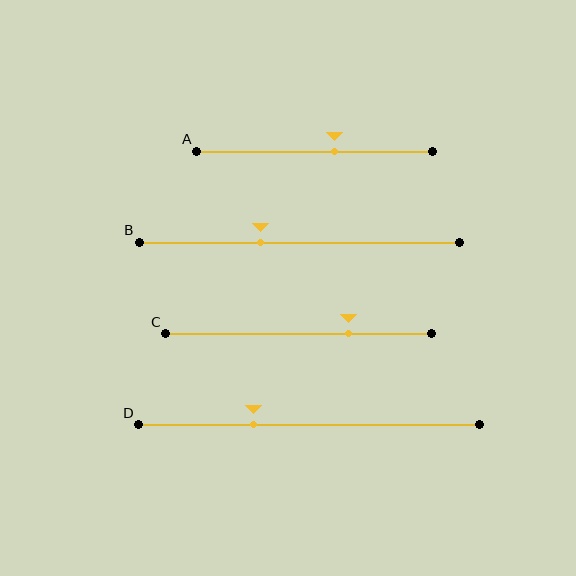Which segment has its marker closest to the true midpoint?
Segment A has its marker closest to the true midpoint.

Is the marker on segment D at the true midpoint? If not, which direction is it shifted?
No, the marker on segment D is shifted to the left by about 16% of the segment length.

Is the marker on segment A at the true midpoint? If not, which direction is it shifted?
No, the marker on segment A is shifted to the right by about 9% of the segment length.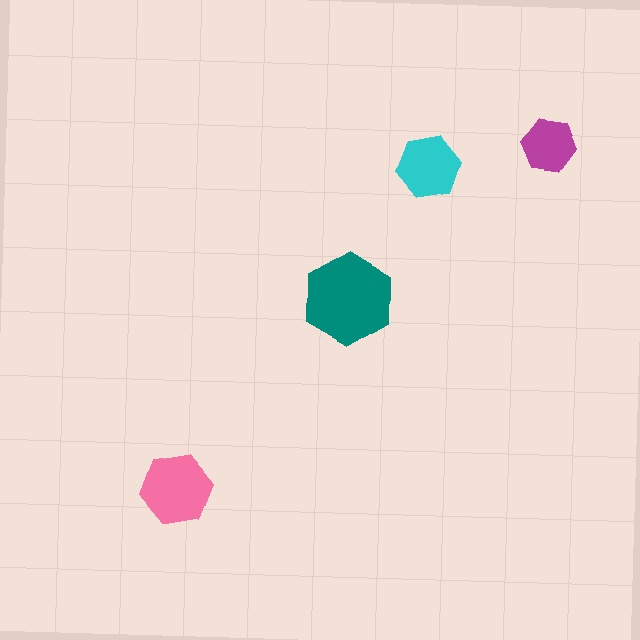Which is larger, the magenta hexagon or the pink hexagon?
The pink one.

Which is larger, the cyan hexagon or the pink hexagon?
The pink one.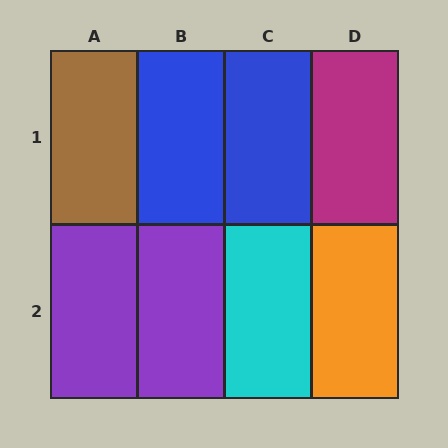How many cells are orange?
1 cell is orange.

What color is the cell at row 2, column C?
Cyan.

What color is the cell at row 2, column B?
Purple.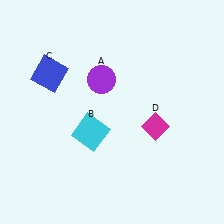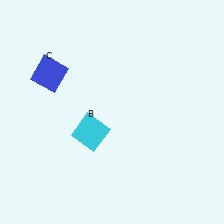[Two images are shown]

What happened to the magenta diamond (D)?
The magenta diamond (D) was removed in Image 2. It was in the bottom-right area of Image 1.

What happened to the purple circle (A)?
The purple circle (A) was removed in Image 2. It was in the top-left area of Image 1.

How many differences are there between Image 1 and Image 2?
There are 2 differences between the two images.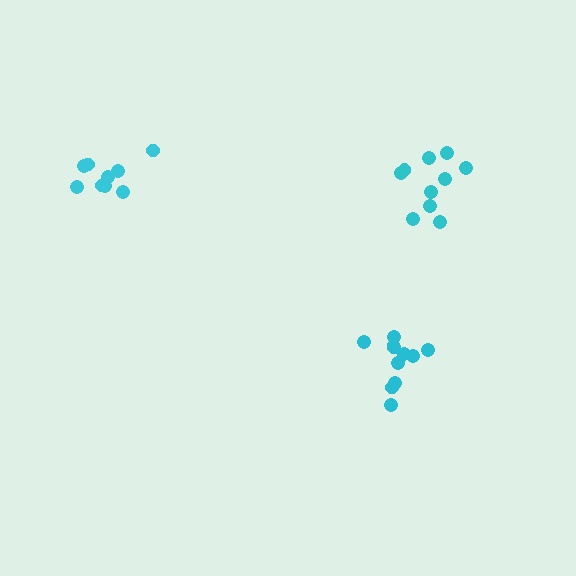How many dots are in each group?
Group 1: 11 dots, Group 2: 9 dots, Group 3: 10 dots (30 total).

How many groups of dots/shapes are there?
There are 3 groups.